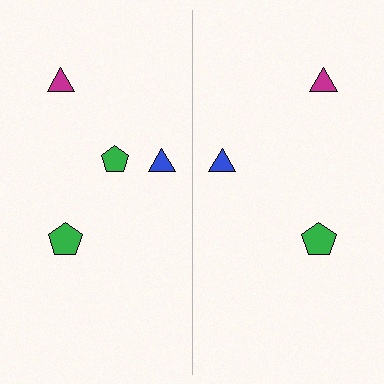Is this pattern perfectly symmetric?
No, the pattern is not perfectly symmetric. A green pentagon is missing from the right side.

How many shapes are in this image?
There are 7 shapes in this image.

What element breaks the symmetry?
A green pentagon is missing from the right side.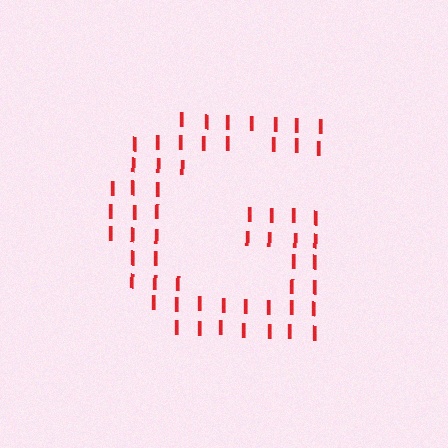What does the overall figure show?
The overall figure shows the letter G.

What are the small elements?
The small elements are letter I's.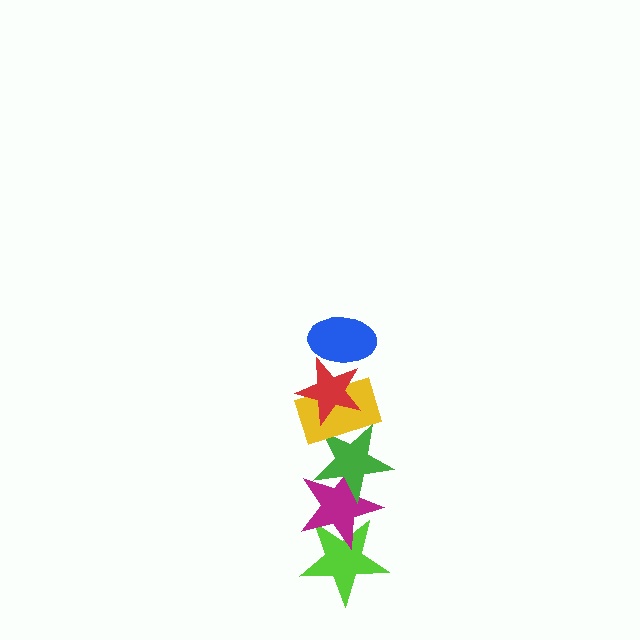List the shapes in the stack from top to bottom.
From top to bottom: the blue ellipse, the red star, the yellow rectangle, the green star, the magenta star, the lime star.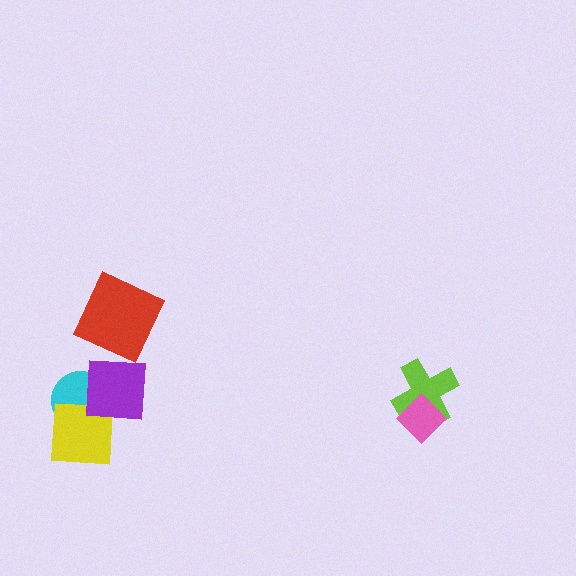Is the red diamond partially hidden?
Yes, it is partially covered by another shape.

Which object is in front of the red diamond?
The purple square is in front of the red diamond.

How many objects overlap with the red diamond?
1 object overlaps with the red diamond.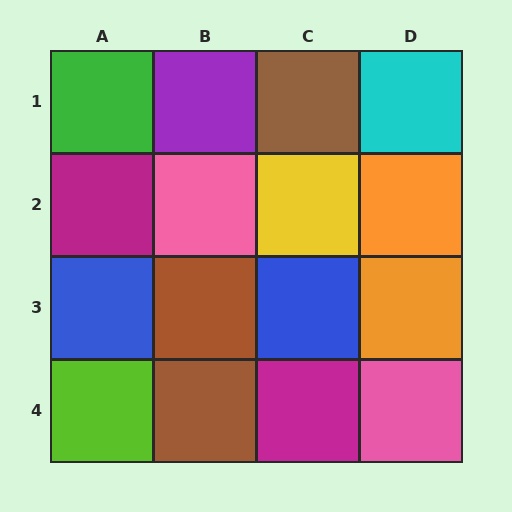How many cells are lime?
1 cell is lime.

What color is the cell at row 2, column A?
Magenta.